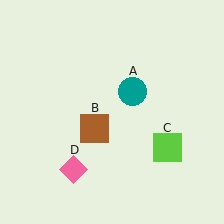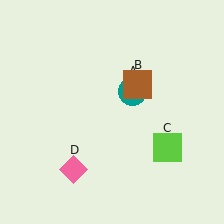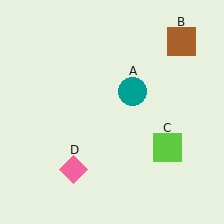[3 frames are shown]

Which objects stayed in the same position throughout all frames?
Teal circle (object A) and lime square (object C) and pink diamond (object D) remained stationary.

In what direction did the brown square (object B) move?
The brown square (object B) moved up and to the right.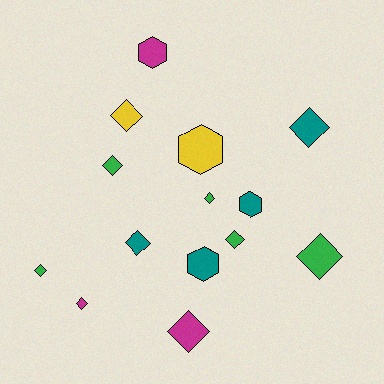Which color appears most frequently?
Green, with 5 objects.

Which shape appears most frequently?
Diamond, with 10 objects.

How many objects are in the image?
There are 14 objects.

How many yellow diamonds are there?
There is 1 yellow diamond.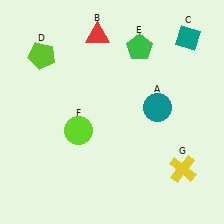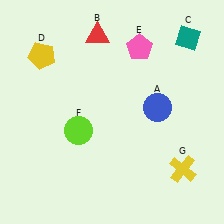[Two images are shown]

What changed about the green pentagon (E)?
In Image 1, E is green. In Image 2, it changed to pink.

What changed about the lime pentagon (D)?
In Image 1, D is lime. In Image 2, it changed to yellow.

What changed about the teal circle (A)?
In Image 1, A is teal. In Image 2, it changed to blue.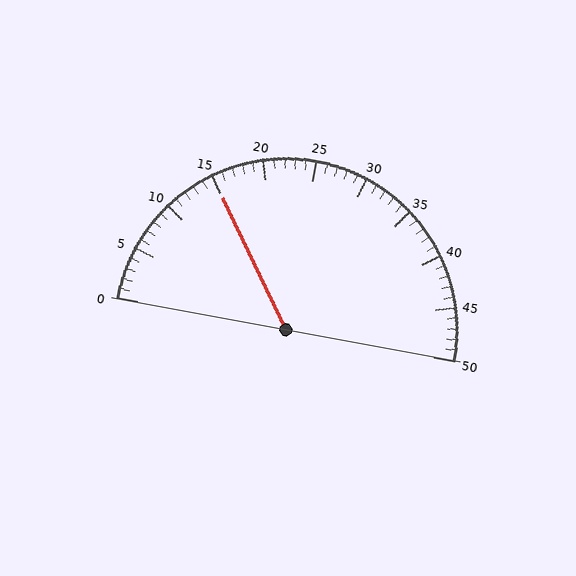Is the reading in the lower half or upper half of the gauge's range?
The reading is in the lower half of the range (0 to 50).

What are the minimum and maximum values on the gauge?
The gauge ranges from 0 to 50.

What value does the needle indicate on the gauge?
The needle indicates approximately 15.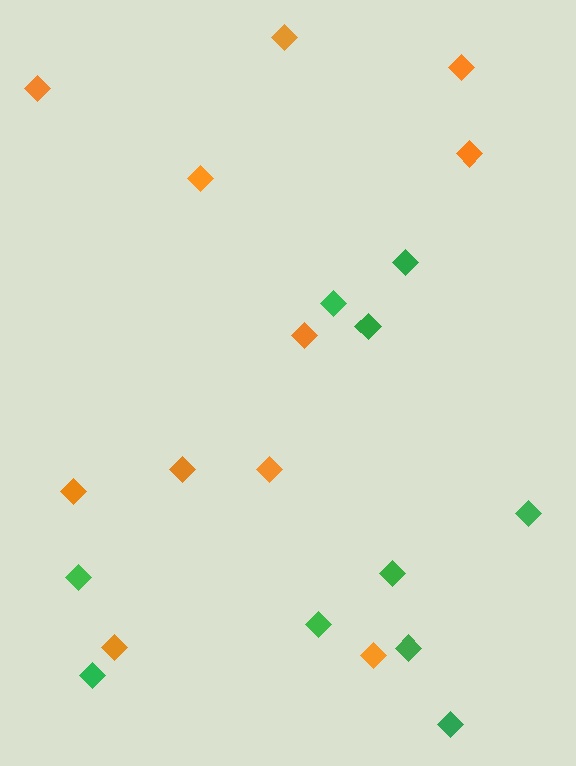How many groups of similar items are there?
There are 2 groups: one group of green diamonds (10) and one group of orange diamonds (11).